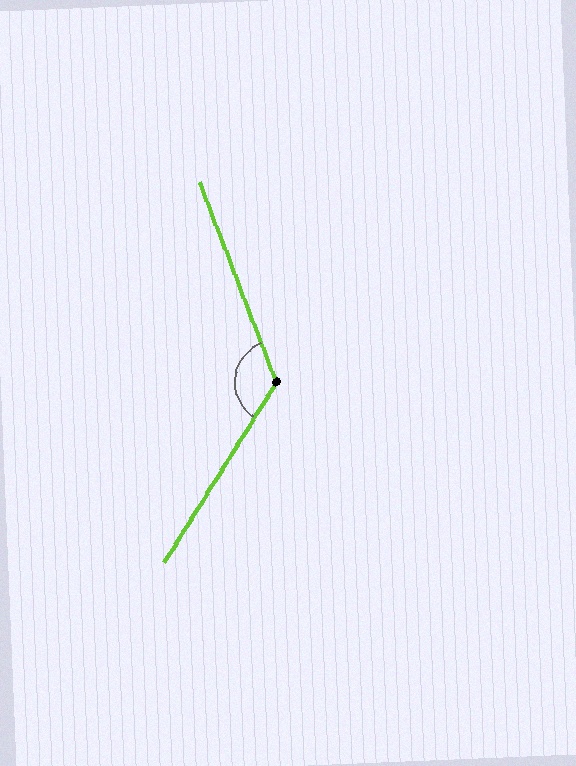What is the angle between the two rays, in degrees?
Approximately 127 degrees.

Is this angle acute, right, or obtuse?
It is obtuse.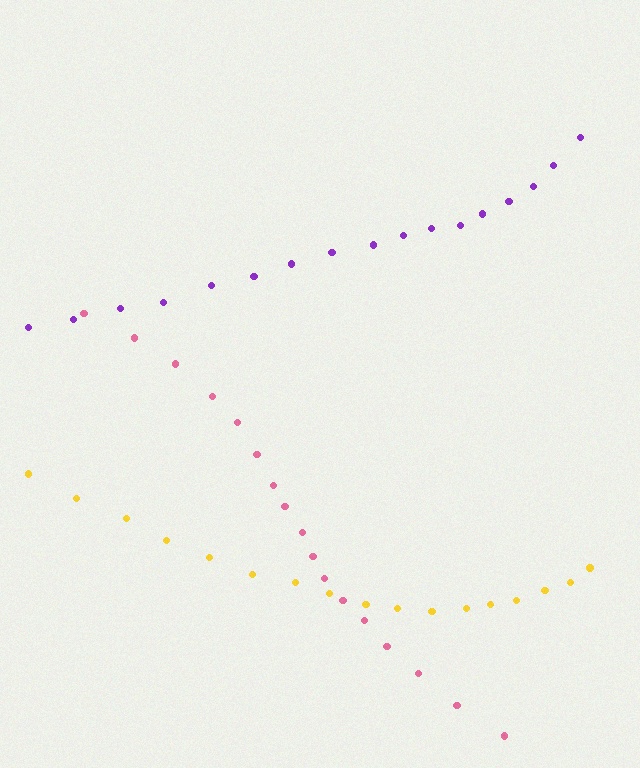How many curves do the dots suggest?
There are 3 distinct paths.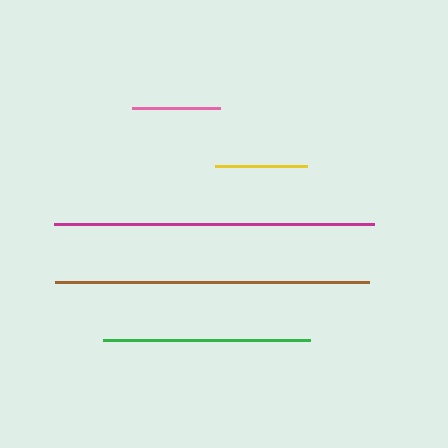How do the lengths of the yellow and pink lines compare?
The yellow and pink lines are approximately the same length.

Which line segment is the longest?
The magenta line is the longest at approximately 321 pixels.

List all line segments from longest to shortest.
From longest to shortest: magenta, brown, green, yellow, pink.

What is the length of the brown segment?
The brown segment is approximately 313 pixels long.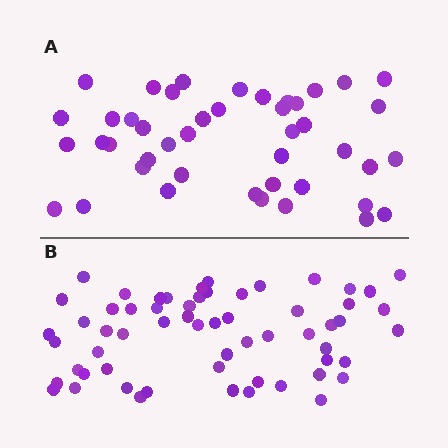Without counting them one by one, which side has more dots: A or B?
Region B (the bottom region) has more dots.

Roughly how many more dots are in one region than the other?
Region B has approximately 15 more dots than region A.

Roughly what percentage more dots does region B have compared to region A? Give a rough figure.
About 35% more.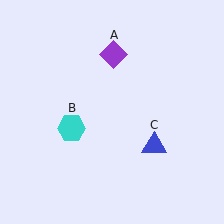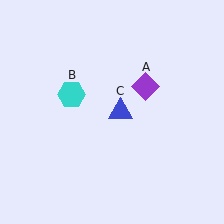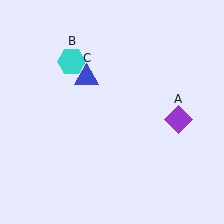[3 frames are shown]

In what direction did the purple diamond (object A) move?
The purple diamond (object A) moved down and to the right.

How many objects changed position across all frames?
3 objects changed position: purple diamond (object A), cyan hexagon (object B), blue triangle (object C).